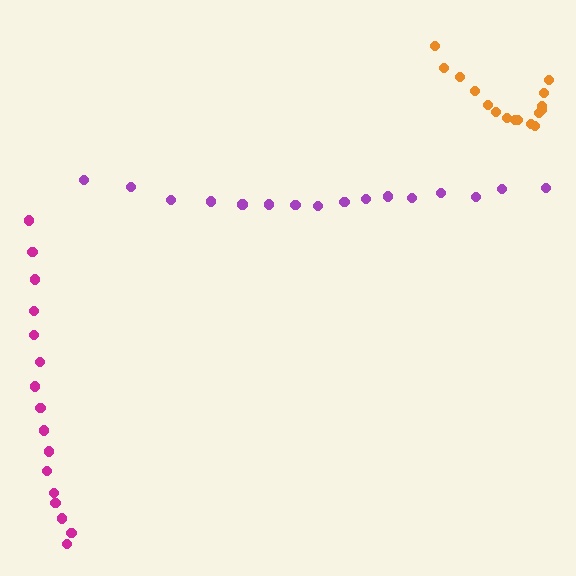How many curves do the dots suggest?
There are 3 distinct paths.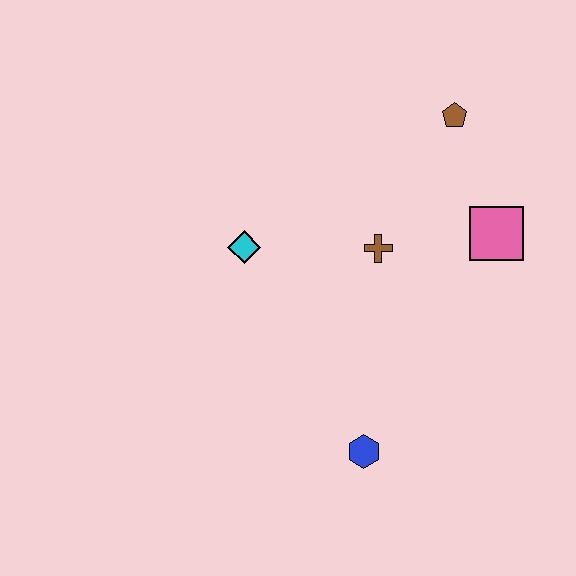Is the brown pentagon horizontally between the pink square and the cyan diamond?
Yes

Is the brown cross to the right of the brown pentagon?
No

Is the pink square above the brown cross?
Yes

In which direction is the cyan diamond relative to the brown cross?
The cyan diamond is to the left of the brown cross.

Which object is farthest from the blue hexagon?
The brown pentagon is farthest from the blue hexagon.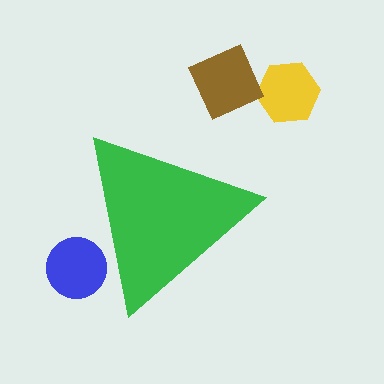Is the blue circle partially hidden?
Yes, the blue circle is partially hidden behind the green triangle.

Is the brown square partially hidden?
No, the brown square is fully visible.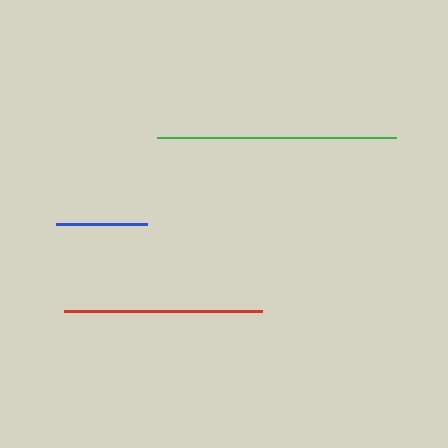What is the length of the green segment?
The green segment is approximately 238 pixels long.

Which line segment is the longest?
The green line is the longest at approximately 238 pixels.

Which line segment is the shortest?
The blue line is the shortest at approximately 90 pixels.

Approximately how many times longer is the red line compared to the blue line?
The red line is approximately 2.2 times the length of the blue line.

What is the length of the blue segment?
The blue segment is approximately 90 pixels long.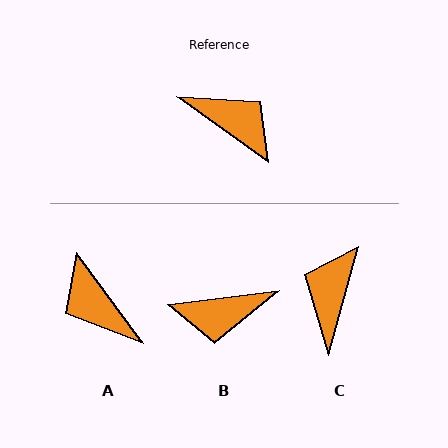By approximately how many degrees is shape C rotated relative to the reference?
Approximately 110 degrees counter-clockwise.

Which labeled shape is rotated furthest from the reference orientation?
A, about 162 degrees away.